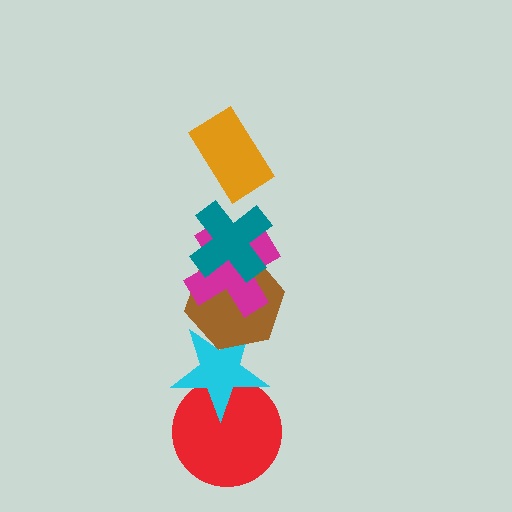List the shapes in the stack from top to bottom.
From top to bottom: the orange rectangle, the teal cross, the magenta cross, the brown hexagon, the cyan star, the red circle.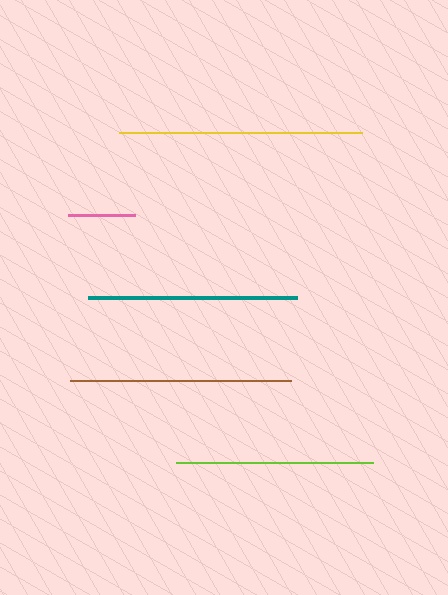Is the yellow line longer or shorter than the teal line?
The yellow line is longer than the teal line.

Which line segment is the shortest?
The pink line is the shortest at approximately 67 pixels.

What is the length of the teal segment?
The teal segment is approximately 209 pixels long.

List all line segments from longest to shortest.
From longest to shortest: yellow, brown, teal, lime, pink.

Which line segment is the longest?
The yellow line is the longest at approximately 242 pixels.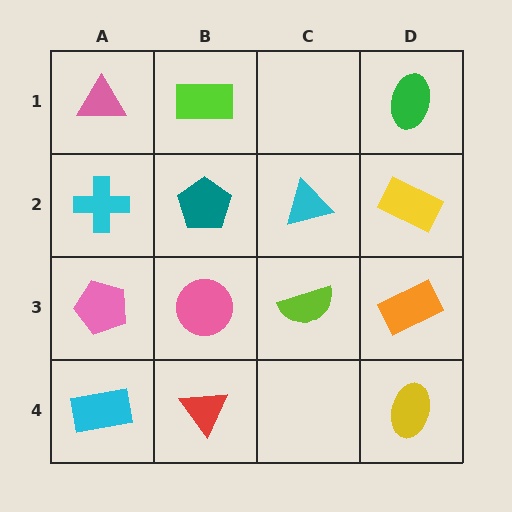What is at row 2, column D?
A yellow rectangle.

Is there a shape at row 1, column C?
No, that cell is empty.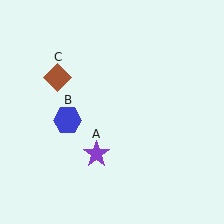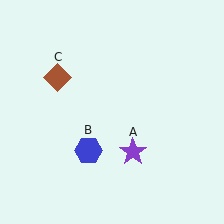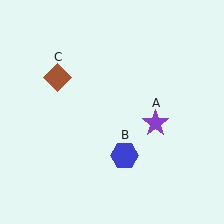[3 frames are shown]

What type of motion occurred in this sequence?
The purple star (object A), blue hexagon (object B) rotated counterclockwise around the center of the scene.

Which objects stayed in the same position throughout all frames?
Brown diamond (object C) remained stationary.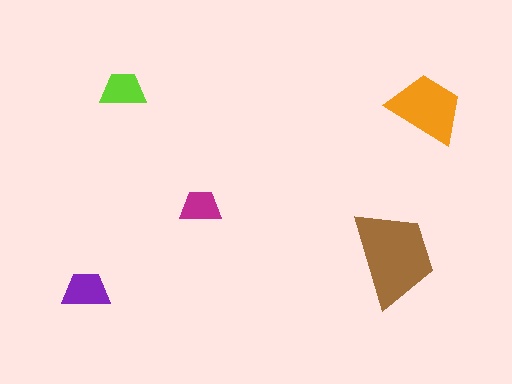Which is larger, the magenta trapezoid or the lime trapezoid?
The lime one.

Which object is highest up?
The lime trapezoid is topmost.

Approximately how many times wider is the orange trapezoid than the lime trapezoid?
About 1.5 times wider.